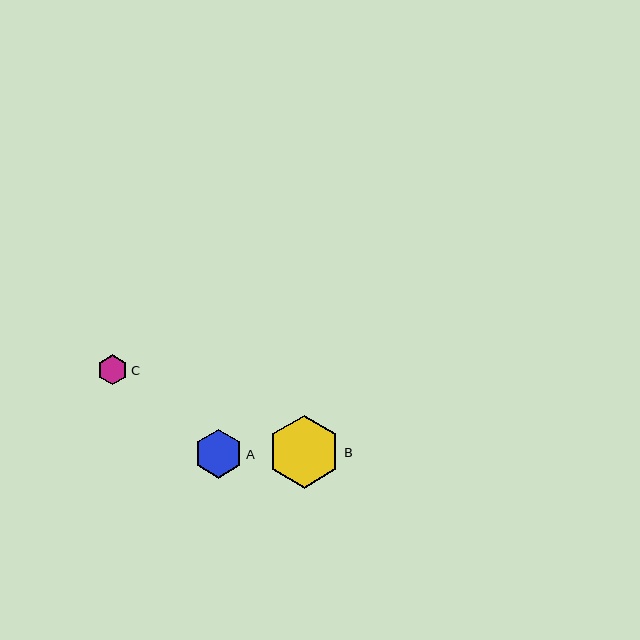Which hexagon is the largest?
Hexagon B is the largest with a size of approximately 73 pixels.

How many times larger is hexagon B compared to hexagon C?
Hexagon B is approximately 2.4 times the size of hexagon C.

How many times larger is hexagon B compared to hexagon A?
Hexagon B is approximately 1.5 times the size of hexagon A.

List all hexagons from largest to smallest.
From largest to smallest: B, A, C.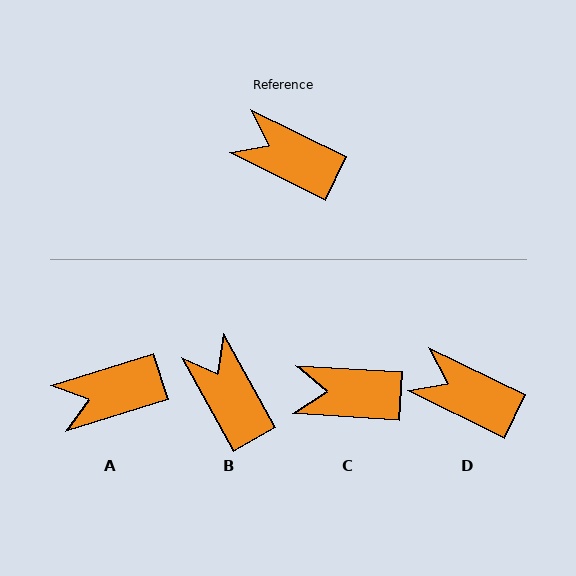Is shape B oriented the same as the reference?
No, it is off by about 35 degrees.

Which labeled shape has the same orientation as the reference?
D.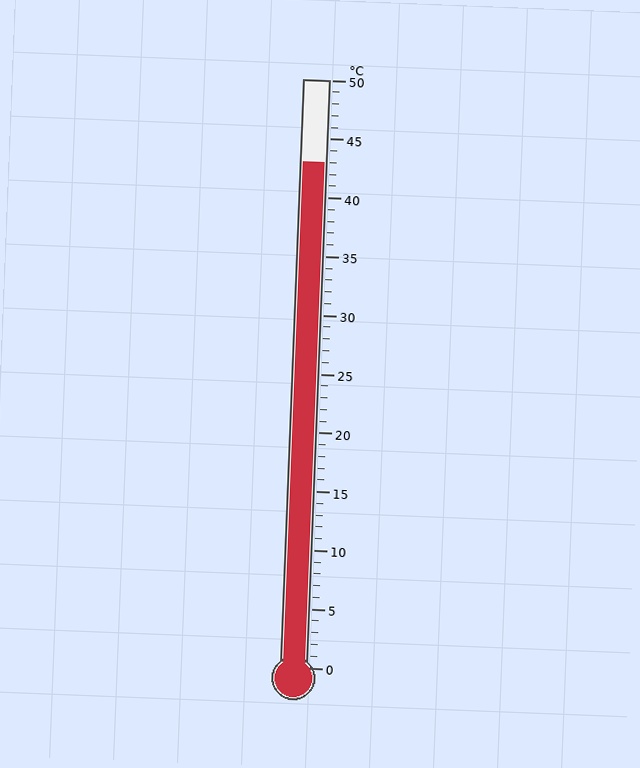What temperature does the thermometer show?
The thermometer shows approximately 43°C.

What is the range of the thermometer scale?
The thermometer scale ranges from 0°C to 50°C.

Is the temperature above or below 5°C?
The temperature is above 5°C.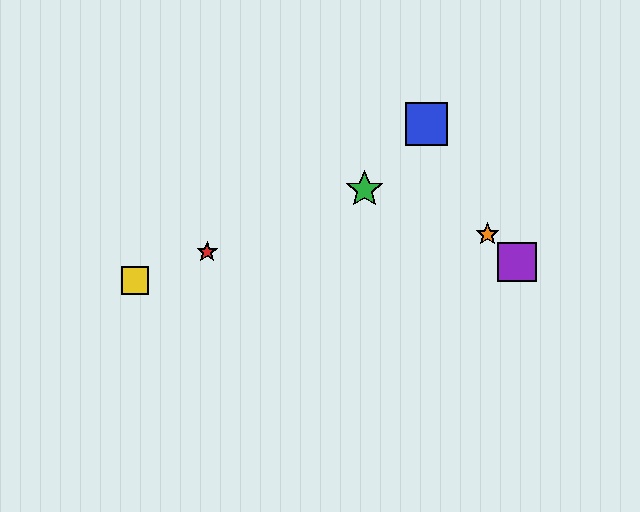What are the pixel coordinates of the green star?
The green star is at (365, 190).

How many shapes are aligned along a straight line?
3 shapes (the red star, the green star, the yellow square) are aligned along a straight line.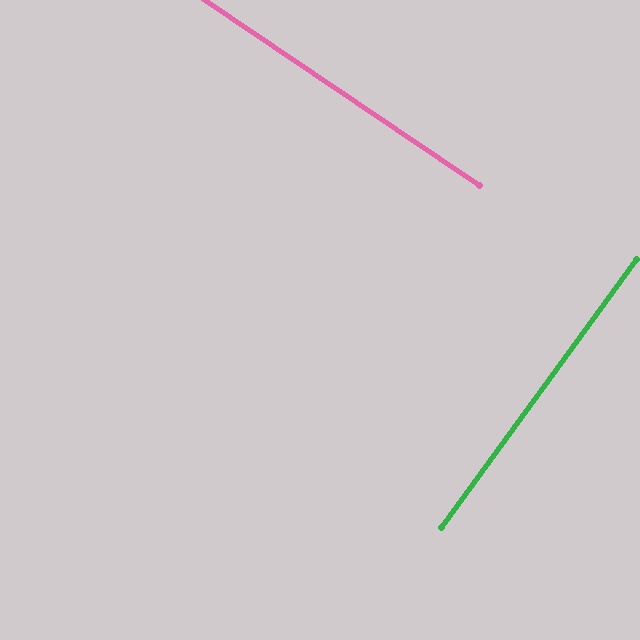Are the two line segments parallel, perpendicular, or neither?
Perpendicular — they meet at approximately 88°.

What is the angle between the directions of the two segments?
Approximately 88 degrees.